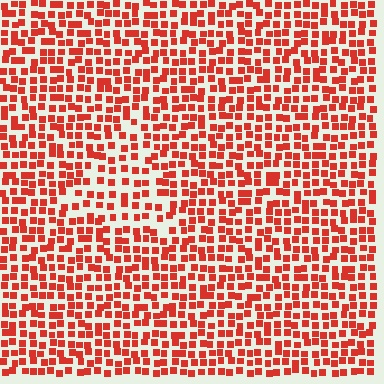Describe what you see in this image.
The image contains small red elements arranged at two different densities. A triangle-shaped region is visible where the elements are less densely packed than the surrounding area.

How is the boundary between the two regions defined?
The boundary is defined by a change in element density (approximately 1.6x ratio). All elements are the same color, size, and shape.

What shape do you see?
I see a triangle.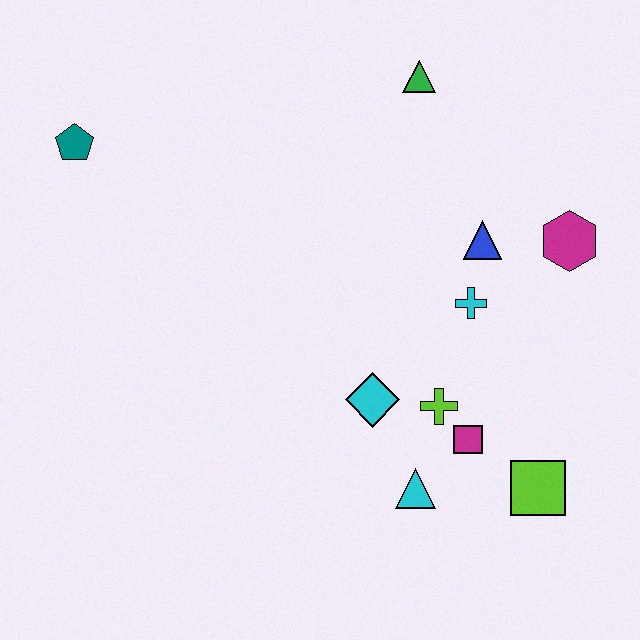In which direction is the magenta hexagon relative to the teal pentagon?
The magenta hexagon is to the right of the teal pentagon.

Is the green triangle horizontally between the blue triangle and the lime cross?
No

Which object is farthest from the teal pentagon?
The lime square is farthest from the teal pentagon.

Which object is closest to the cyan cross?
The blue triangle is closest to the cyan cross.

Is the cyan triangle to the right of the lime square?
No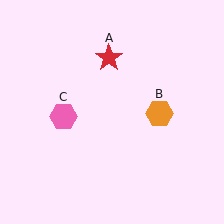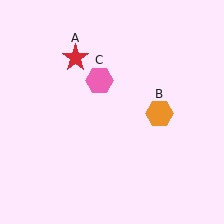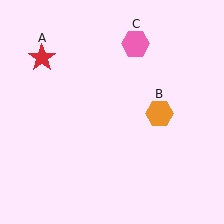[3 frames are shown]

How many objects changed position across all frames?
2 objects changed position: red star (object A), pink hexagon (object C).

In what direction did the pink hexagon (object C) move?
The pink hexagon (object C) moved up and to the right.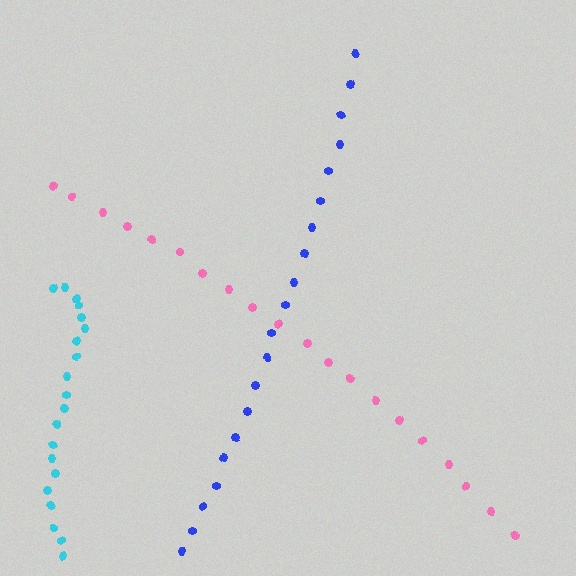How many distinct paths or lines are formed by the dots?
There are 3 distinct paths.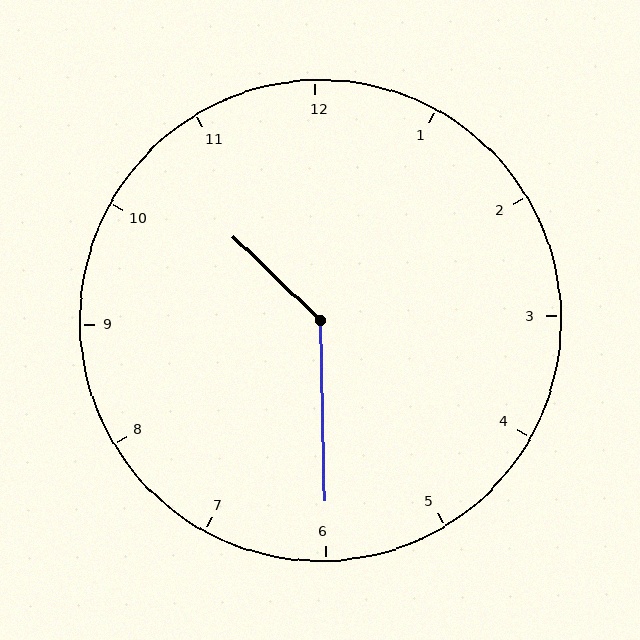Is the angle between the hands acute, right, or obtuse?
It is obtuse.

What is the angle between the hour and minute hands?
Approximately 135 degrees.